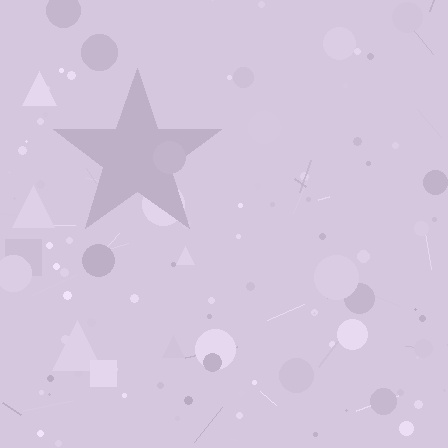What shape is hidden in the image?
A star is hidden in the image.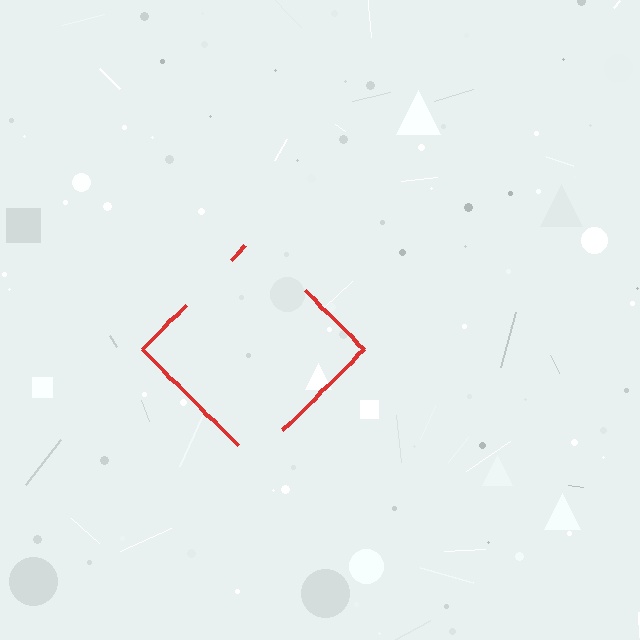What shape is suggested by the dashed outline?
The dashed outline suggests a diamond.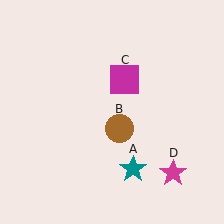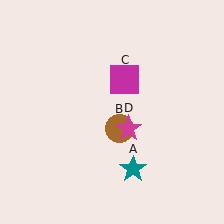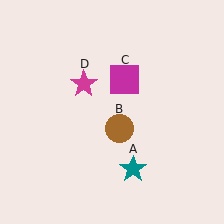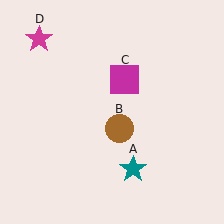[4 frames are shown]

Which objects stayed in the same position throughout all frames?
Teal star (object A) and brown circle (object B) and magenta square (object C) remained stationary.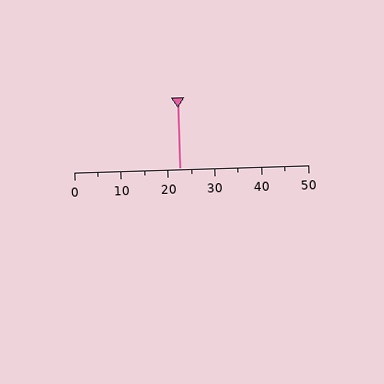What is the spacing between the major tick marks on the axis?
The major ticks are spaced 10 apart.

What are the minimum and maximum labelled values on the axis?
The axis runs from 0 to 50.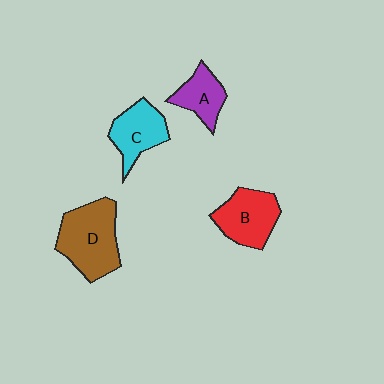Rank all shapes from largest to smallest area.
From largest to smallest: D (brown), B (red), C (cyan), A (purple).